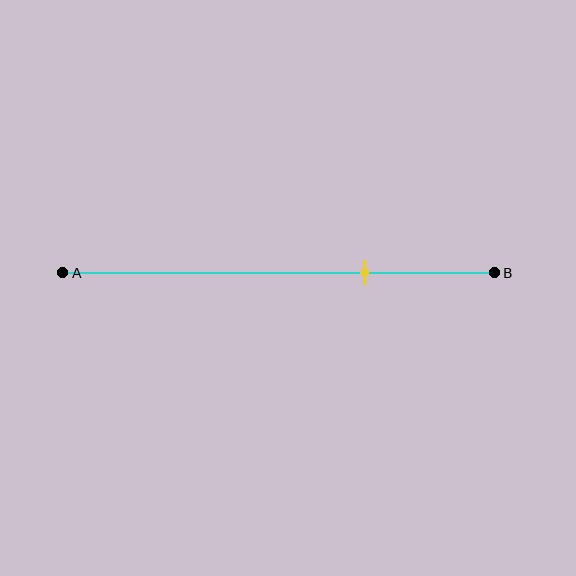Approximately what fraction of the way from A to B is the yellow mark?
The yellow mark is approximately 70% of the way from A to B.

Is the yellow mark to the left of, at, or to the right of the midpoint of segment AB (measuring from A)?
The yellow mark is to the right of the midpoint of segment AB.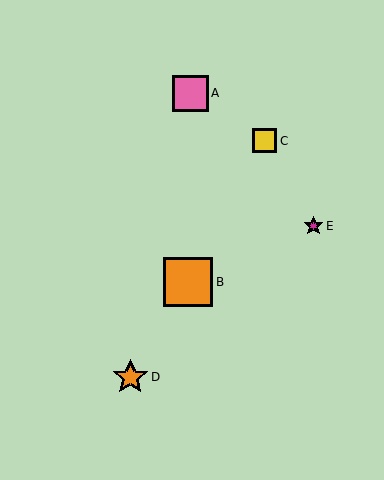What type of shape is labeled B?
Shape B is an orange square.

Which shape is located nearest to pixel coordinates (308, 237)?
The magenta star (labeled E) at (314, 226) is nearest to that location.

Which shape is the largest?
The orange square (labeled B) is the largest.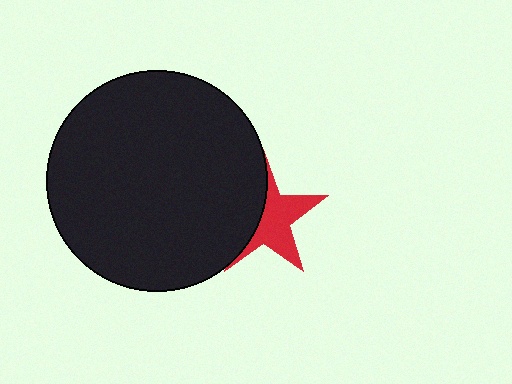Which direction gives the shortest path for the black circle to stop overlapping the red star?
Moving left gives the shortest separation.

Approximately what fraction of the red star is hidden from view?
Roughly 45% of the red star is hidden behind the black circle.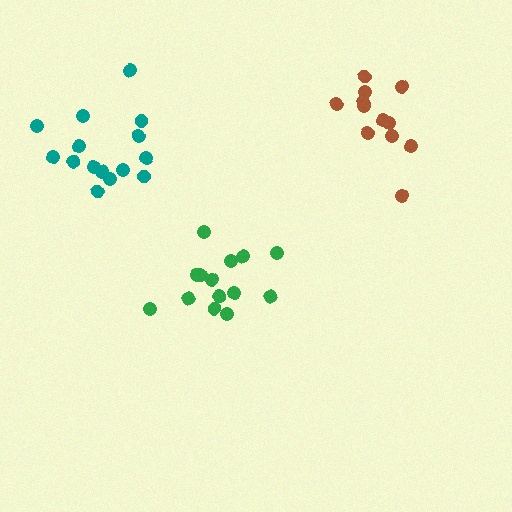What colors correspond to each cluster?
The clusters are colored: brown, green, teal.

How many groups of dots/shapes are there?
There are 3 groups.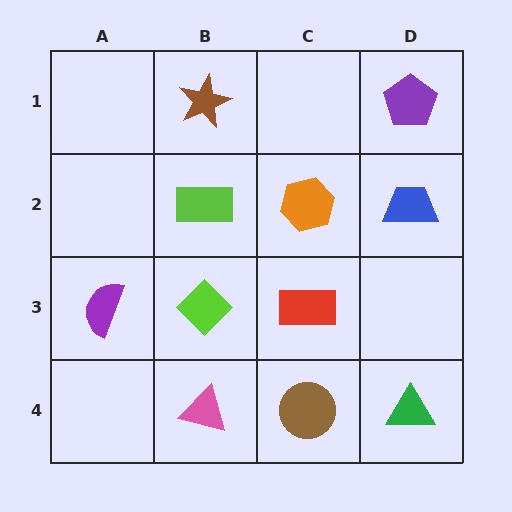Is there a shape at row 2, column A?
No, that cell is empty.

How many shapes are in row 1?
2 shapes.